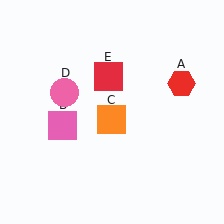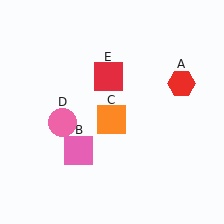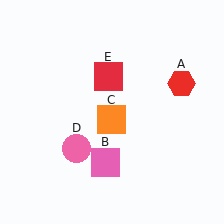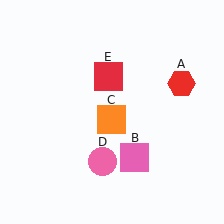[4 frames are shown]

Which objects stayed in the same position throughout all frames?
Red hexagon (object A) and orange square (object C) and red square (object E) remained stationary.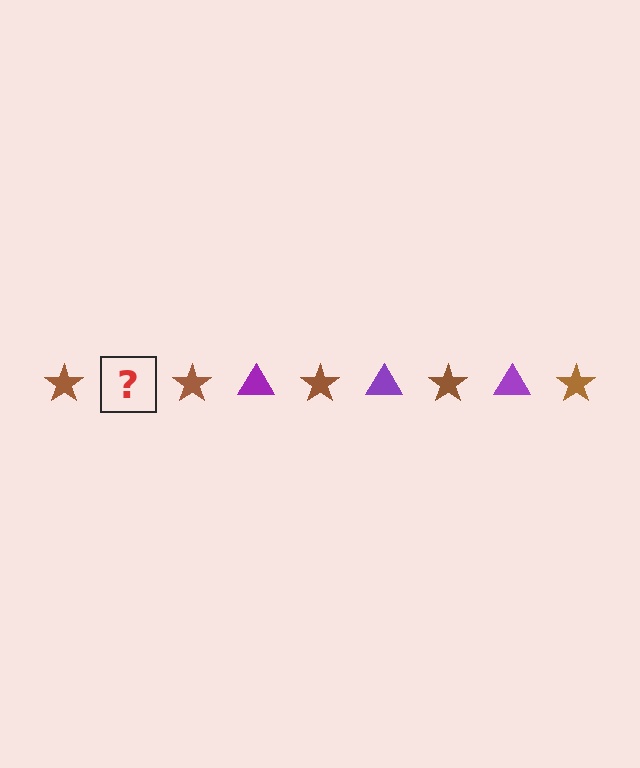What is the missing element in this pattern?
The missing element is a purple triangle.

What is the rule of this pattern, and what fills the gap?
The rule is that the pattern alternates between brown star and purple triangle. The gap should be filled with a purple triangle.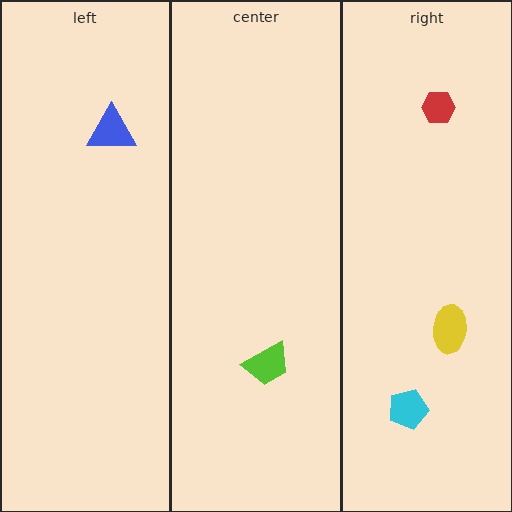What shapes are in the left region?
The blue triangle.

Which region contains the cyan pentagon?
The right region.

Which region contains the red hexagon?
The right region.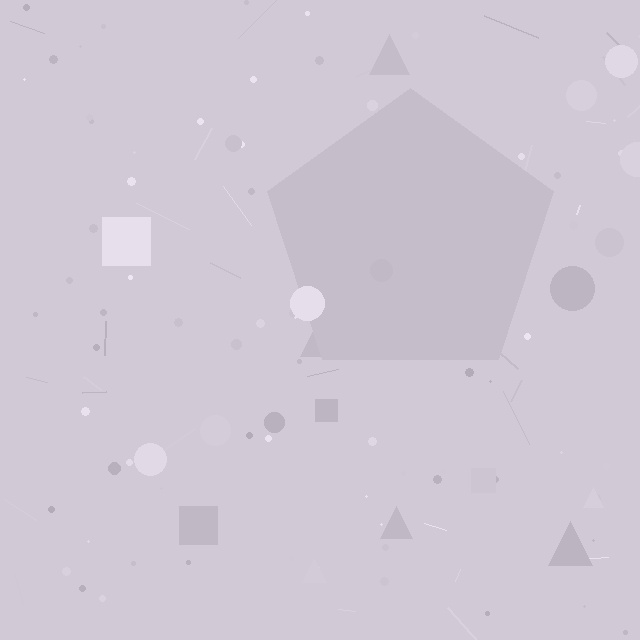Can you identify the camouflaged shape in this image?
The camouflaged shape is a pentagon.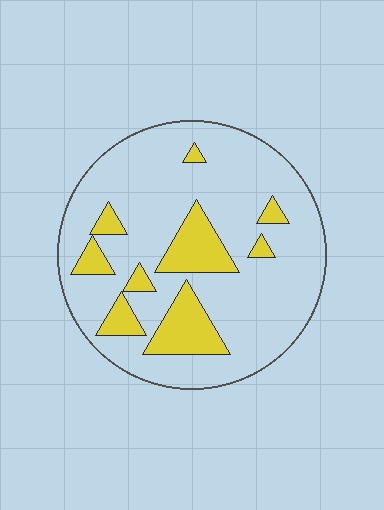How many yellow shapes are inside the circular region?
9.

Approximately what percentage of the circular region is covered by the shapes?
Approximately 20%.